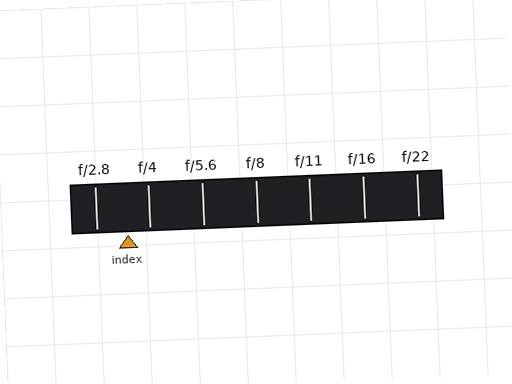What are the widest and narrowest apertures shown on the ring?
The widest aperture shown is f/2.8 and the narrowest is f/22.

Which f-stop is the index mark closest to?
The index mark is closest to f/4.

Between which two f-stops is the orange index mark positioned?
The index mark is between f/2.8 and f/4.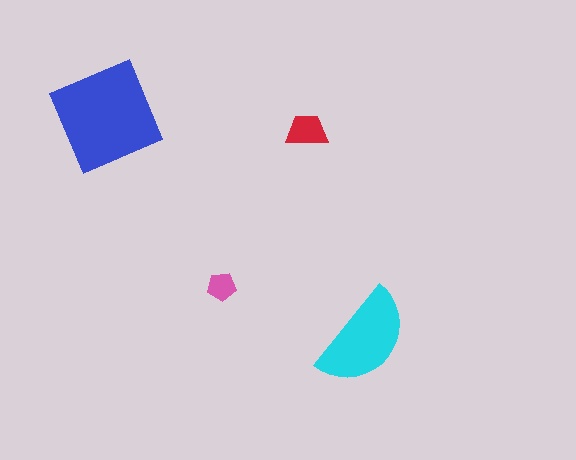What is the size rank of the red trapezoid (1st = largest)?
3rd.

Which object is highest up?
The blue diamond is topmost.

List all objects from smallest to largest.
The pink pentagon, the red trapezoid, the cyan semicircle, the blue diamond.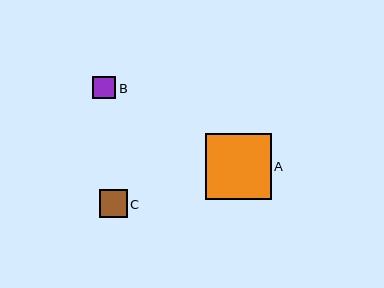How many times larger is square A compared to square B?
Square A is approximately 2.9 times the size of square B.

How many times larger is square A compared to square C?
Square A is approximately 2.4 times the size of square C.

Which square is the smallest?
Square B is the smallest with a size of approximately 23 pixels.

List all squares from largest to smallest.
From largest to smallest: A, C, B.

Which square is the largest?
Square A is the largest with a size of approximately 66 pixels.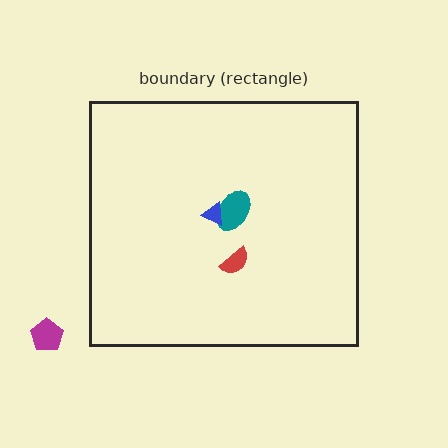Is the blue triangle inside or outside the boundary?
Inside.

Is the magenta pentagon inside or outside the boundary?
Outside.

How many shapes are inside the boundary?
3 inside, 1 outside.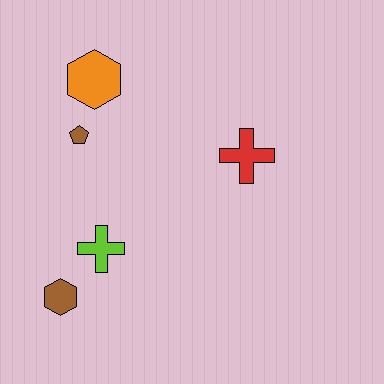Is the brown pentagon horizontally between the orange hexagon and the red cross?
No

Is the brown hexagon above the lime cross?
No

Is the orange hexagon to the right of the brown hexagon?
Yes